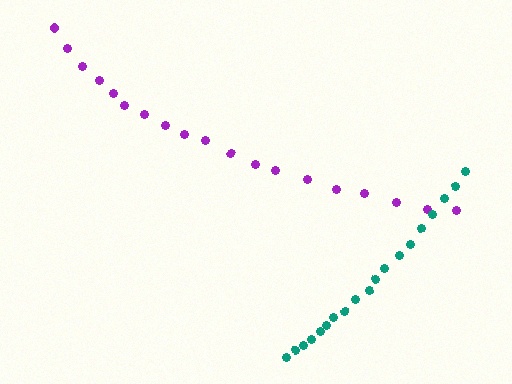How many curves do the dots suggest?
There are 2 distinct paths.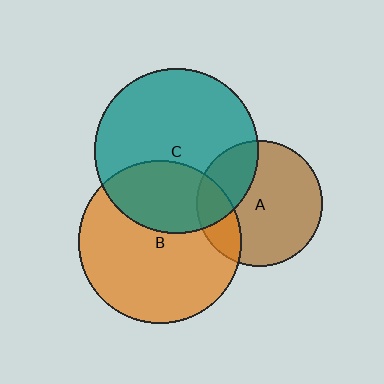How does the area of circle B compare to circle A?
Approximately 1.6 times.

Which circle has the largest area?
Circle C (teal).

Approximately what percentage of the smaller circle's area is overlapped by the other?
Approximately 25%.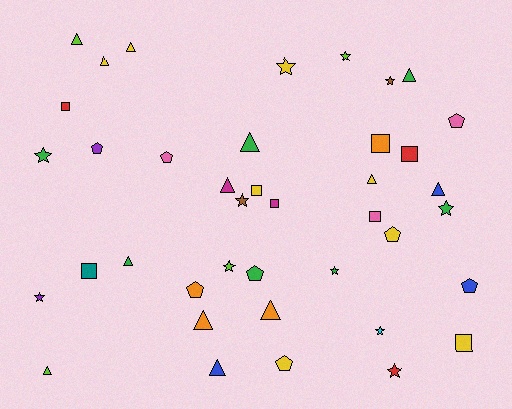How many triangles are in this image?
There are 13 triangles.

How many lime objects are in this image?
There are 4 lime objects.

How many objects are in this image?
There are 40 objects.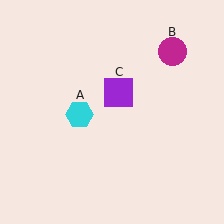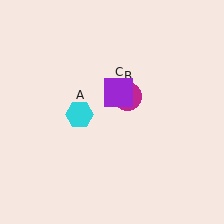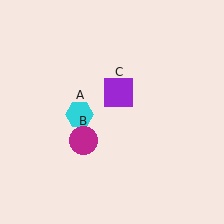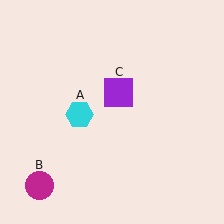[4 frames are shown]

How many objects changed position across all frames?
1 object changed position: magenta circle (object B).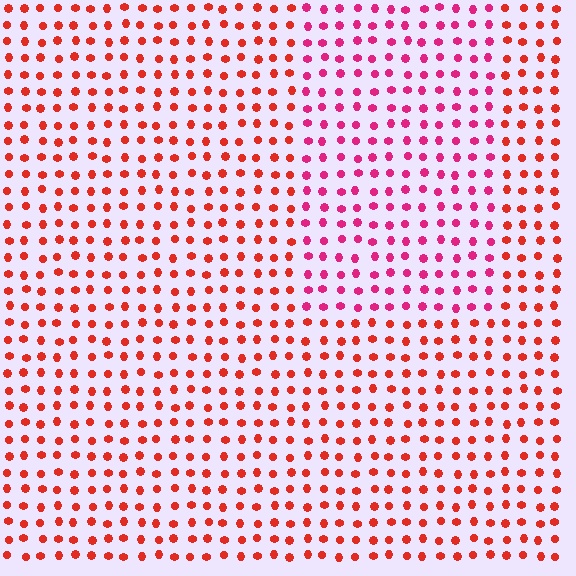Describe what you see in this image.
The image is filled with small red elements in a uniform arrangement. A rectangle-shaped region is visible where the elements are tinted to a slightly different hue, forming a subtle color boundary.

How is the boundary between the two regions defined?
The boundary is defined purely by a slight shift in hue (about 33 degrees). Spacing, size, and orientation are identical on both sides.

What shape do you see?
I see a rectangle.